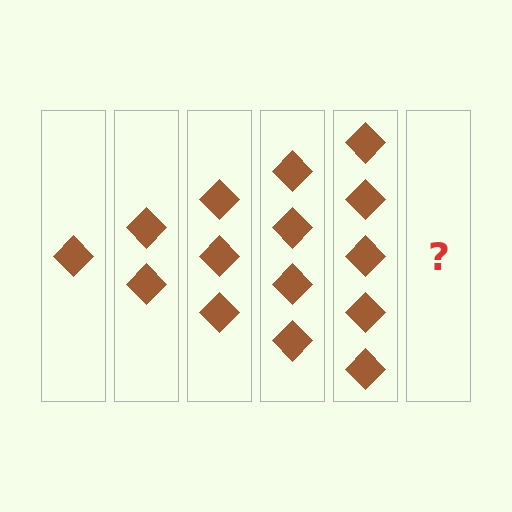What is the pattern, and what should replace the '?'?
The pattern is that each step adds one more diamond. The '?' should be 6 diamonds.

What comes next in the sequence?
The next element should be 6 diamonds.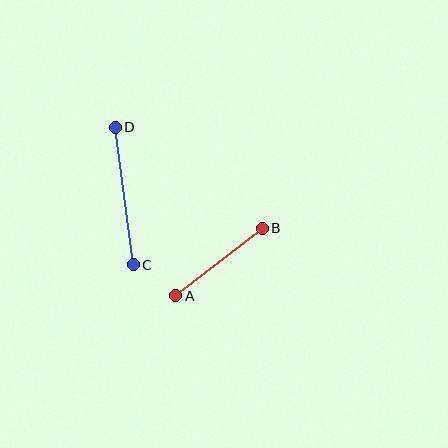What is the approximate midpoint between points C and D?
The midpoint is at approximately (124, 196) pixels.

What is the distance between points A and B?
The distance is approximately 110 pixels.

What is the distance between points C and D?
The distance is approximately 139 pixels.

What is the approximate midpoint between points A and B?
The midpoint is at approximately (219, 262) pixels.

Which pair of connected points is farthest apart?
Points C and D are farthest apart.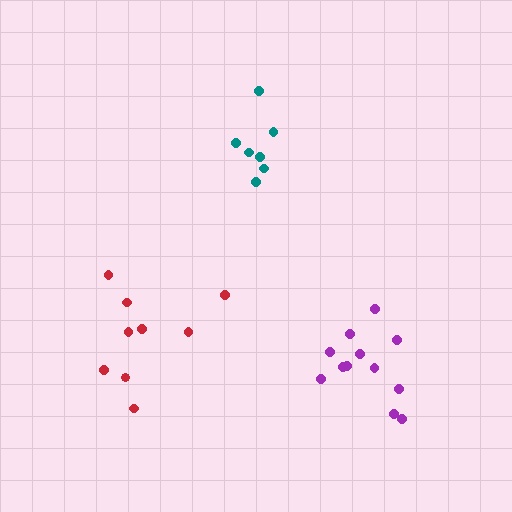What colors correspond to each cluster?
The clusters are colored: red, teal, purple.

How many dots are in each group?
Group 1: 9 dots, Group 2: 7 dots, Group 3: 12 dots (28 total).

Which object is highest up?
The teal cluster is topmost.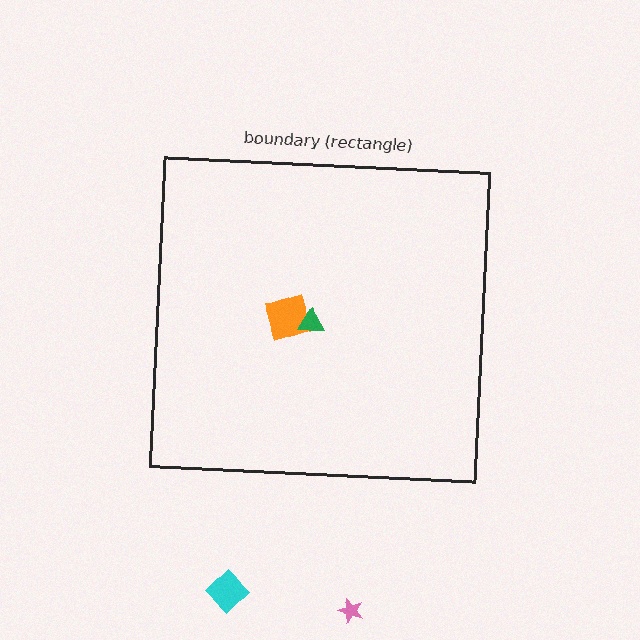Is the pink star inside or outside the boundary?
Outside.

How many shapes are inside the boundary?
2 inside, 2 outside.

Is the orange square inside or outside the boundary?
Inside.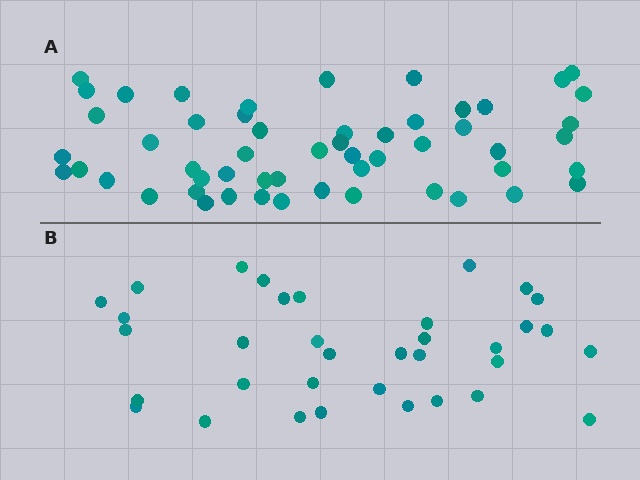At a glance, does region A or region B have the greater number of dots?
Region A (the top region) has more dots.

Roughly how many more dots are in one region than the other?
Region A has approximately 20 more dots than region B.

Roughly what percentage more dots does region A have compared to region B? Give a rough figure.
About 55% more.